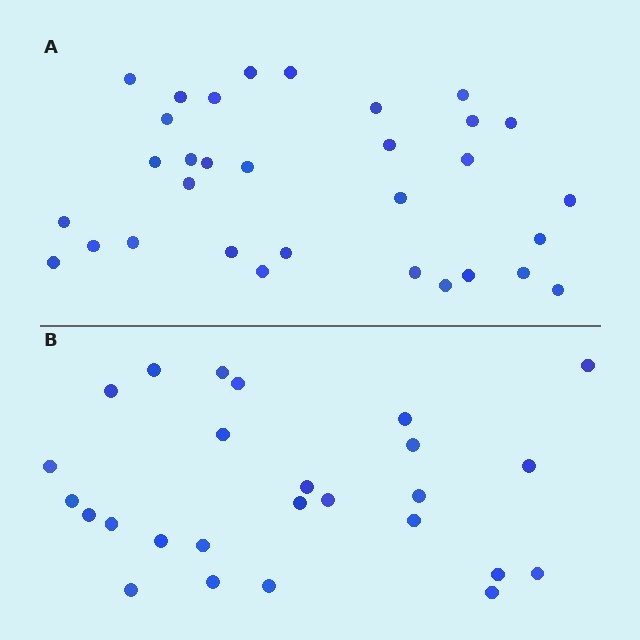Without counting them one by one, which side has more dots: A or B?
Region A (the top region) has more dots.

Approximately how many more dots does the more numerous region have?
Region A has about 6 more dots than region B.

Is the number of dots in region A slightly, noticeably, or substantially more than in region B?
Region A has only slightly more — the two regions are fairly close. The ratio is roughly 1.2 to 1.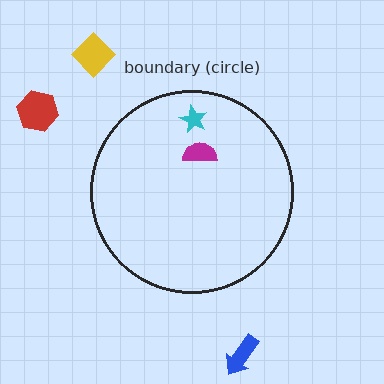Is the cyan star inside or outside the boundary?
Inside.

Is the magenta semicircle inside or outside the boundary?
Inside.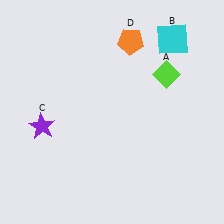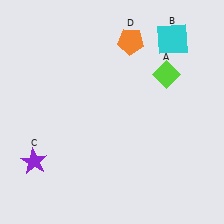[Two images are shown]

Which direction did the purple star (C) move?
The purple star (C) moved down.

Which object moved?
The purple star (C) moved down.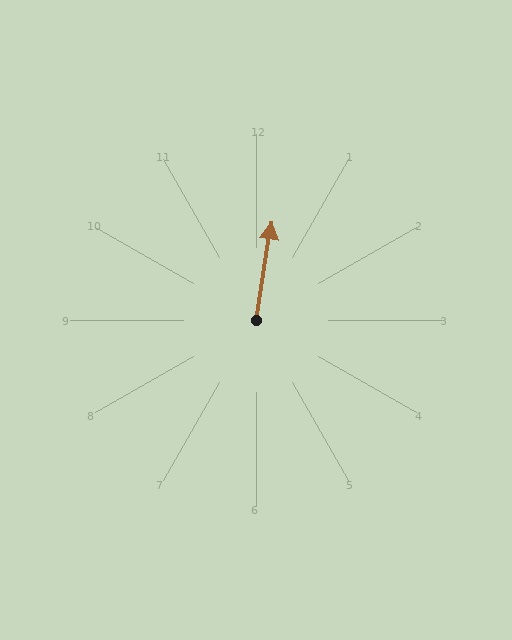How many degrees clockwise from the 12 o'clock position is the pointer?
Approximately 9 degrees.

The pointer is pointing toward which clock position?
Roughly 12 o'clock.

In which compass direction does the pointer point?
North.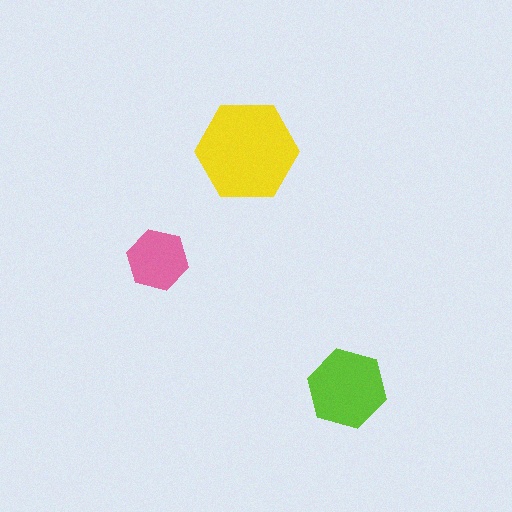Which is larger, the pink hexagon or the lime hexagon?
The lime one.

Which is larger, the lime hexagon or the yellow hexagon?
The yellow one.